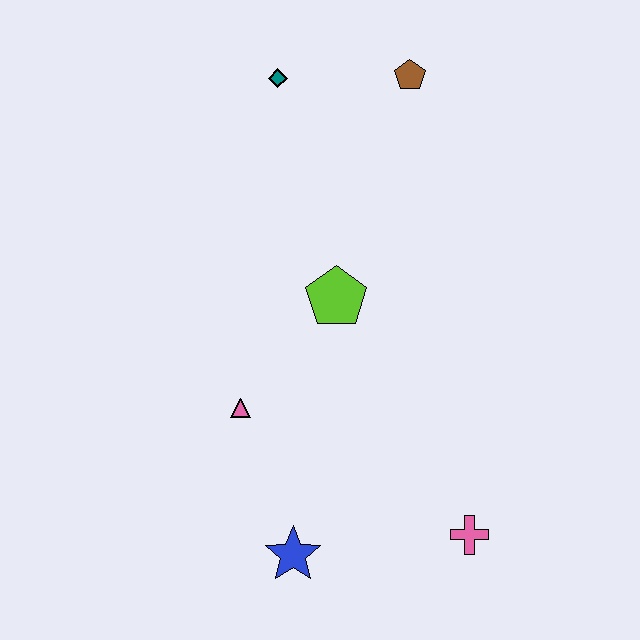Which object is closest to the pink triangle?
The lime pentagon is closest to the pink triangle.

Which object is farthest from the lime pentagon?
The pink cross is farthest from the lime pentagon.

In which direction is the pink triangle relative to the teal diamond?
The pink triangle is below the teal diamond.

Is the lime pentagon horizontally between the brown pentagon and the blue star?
Yes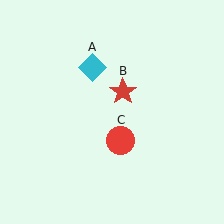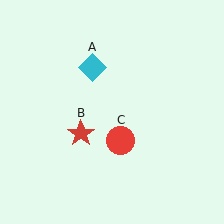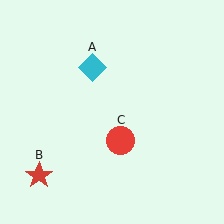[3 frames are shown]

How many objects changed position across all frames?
1 object changed position: red star (object B).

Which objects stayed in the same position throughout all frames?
Cyan diamond (object A) and red circle (object C) remained stationary.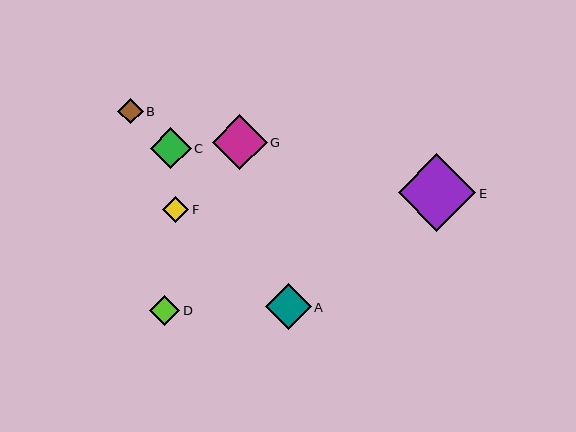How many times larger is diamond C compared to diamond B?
Diamond C is approximately 1.6 times the size of diamond B.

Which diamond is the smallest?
Diamond B is the smallest with a size of approximately 26 pixels.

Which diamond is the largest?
Diamond E is the largest with a size of approximately 78 pixels.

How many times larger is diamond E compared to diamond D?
Diamond E is approximately 2.6 times the size of diamond D.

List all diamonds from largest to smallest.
From largest to smallest: E, G, A, C, D, F, B.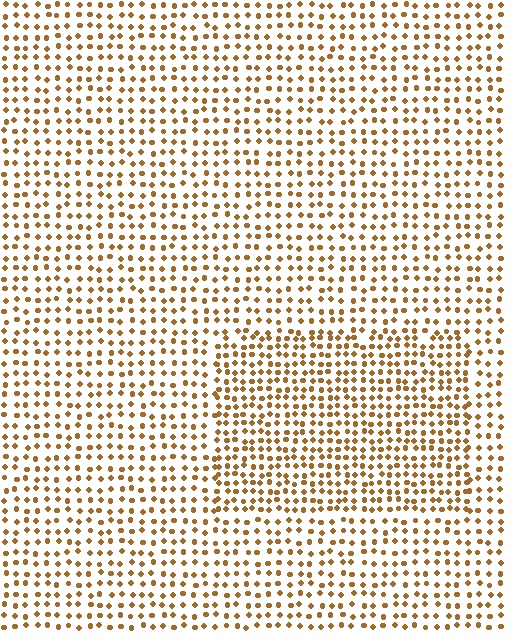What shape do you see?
I see a rectangle.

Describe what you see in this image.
The image contains small brown elements arranged at two different densities. A rectangle-shaped region is visible where the elements are more densely packed than the surrounding area.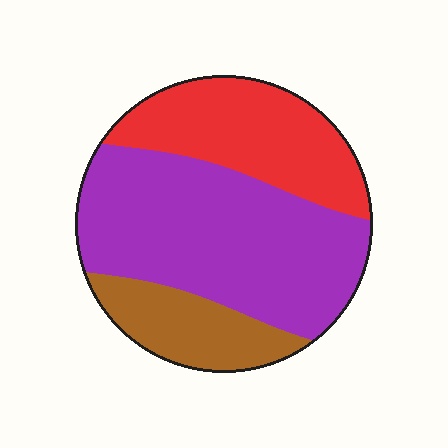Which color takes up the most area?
Purple, at roughly 55%.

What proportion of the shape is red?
Red covers about 30% of the shape.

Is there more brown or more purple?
Purple.